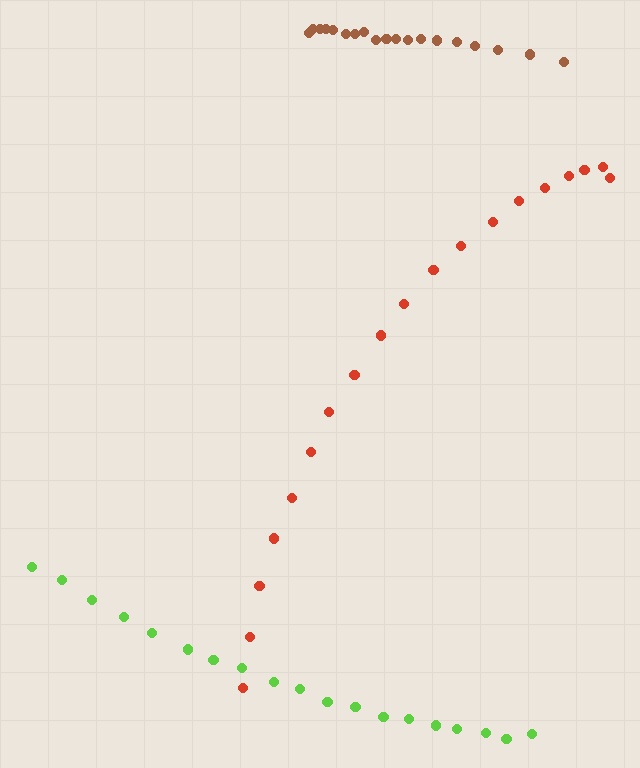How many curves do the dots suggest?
There are 3 distinct paths.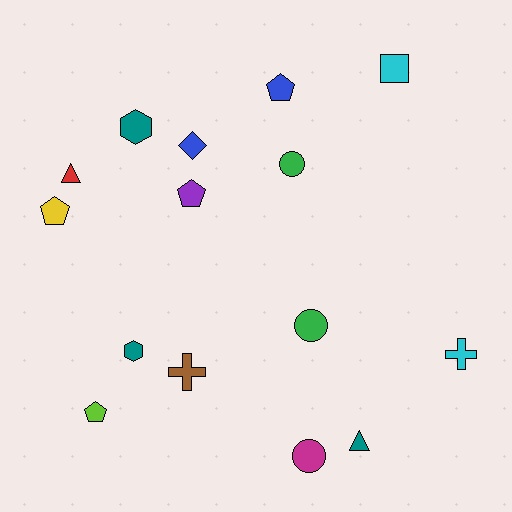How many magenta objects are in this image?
There is 1 magenta object.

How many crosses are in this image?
There are 2 crosses.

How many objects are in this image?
There are 15 objects.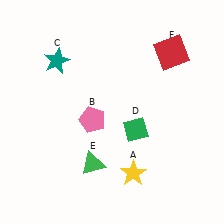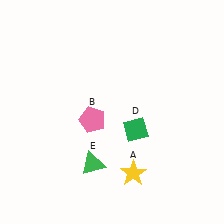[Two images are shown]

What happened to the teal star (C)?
The teal star (C) was removed in Image 2. It was in the top-left area of Image 1.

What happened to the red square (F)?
The red square (F) was removed in Image 2. It was in the top-right area of Image 1.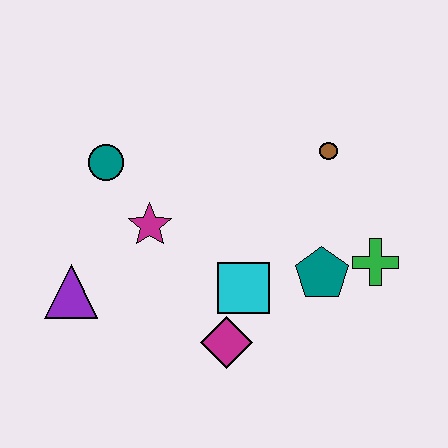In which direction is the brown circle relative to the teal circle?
The brown circle is to the right of the teal circle.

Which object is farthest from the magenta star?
The green cross is farthest from the magenta star.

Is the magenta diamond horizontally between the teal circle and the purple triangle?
No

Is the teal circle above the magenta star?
Yes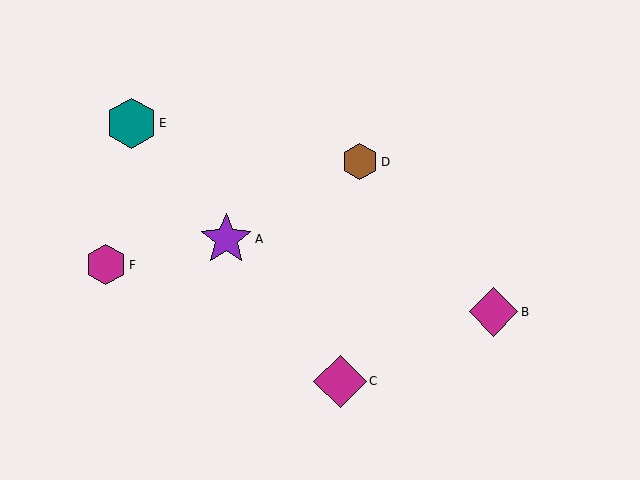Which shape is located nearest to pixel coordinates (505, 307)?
The magenta diamond (labeled B) at (494, 312) is nearest to that location.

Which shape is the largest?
The magenta diamond (labeled C) is the largest.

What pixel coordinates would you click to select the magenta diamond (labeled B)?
Click at (494, 312) to select the magenta diamond B.